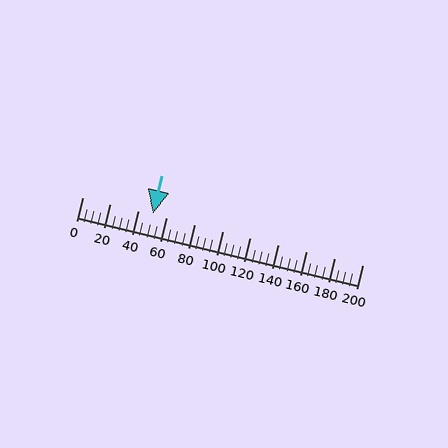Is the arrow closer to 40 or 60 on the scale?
The arrow is closer to 60.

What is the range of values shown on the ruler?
The ruler shows values from 0 to 200.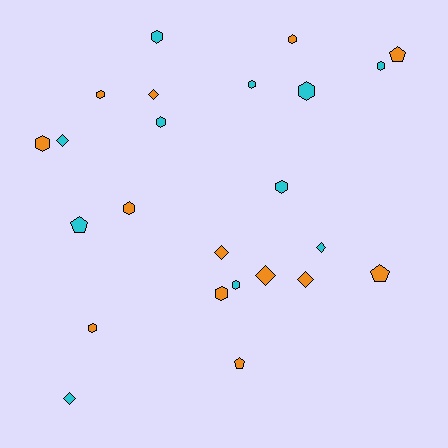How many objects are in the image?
There are 24 objects.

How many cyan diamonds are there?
There are 3 cyan diamonds.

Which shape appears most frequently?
Hexagon, with 13 objects.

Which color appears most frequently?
Orange, with 13 objects.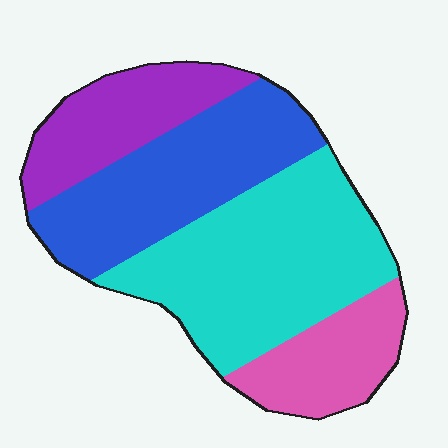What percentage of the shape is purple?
Purple takes up about one sixth (1/6) of the shape.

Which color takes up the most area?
Cyan, at roughly 40%.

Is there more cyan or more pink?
Cyan.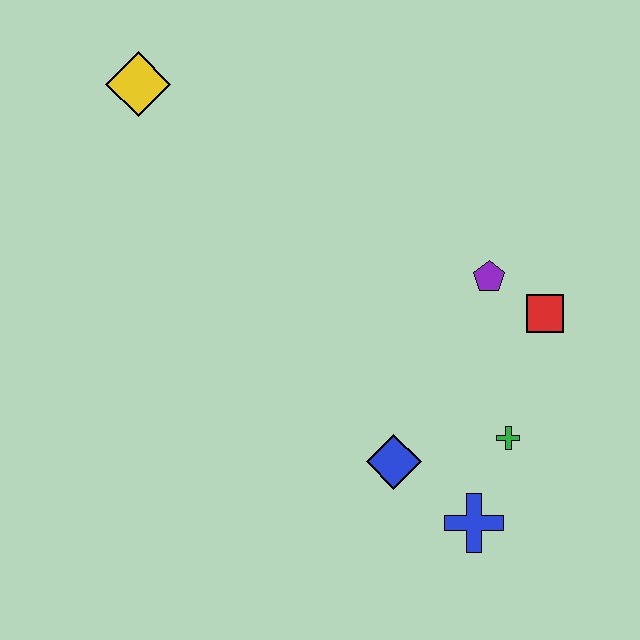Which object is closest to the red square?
The purple pentagon is closest to the red square.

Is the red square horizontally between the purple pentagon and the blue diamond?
No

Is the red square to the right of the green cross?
Yes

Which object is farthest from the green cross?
The yellow diamond is farthest from the green cross.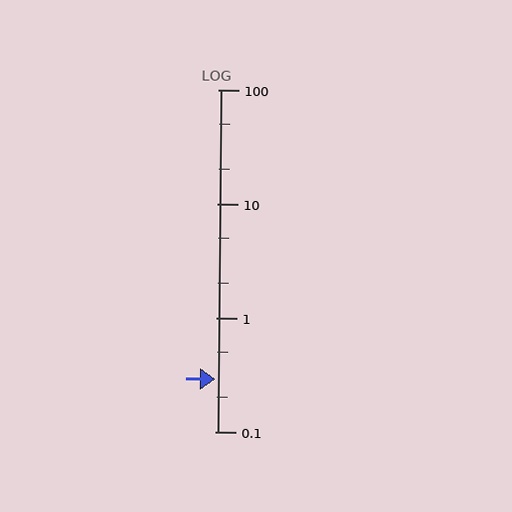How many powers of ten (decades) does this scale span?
The scale spans 3 decades, from 0.1 to 100.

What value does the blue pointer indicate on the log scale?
The pointer indicates approximately 0.29.